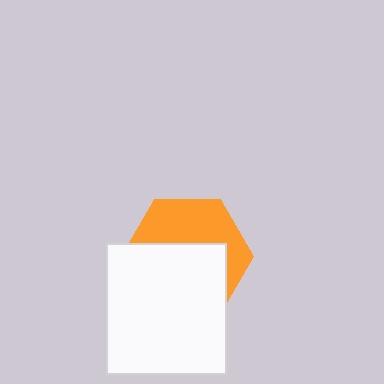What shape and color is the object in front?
The object in front is a white rectangle.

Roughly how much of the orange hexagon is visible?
A small part of it is visible (roughly 44%).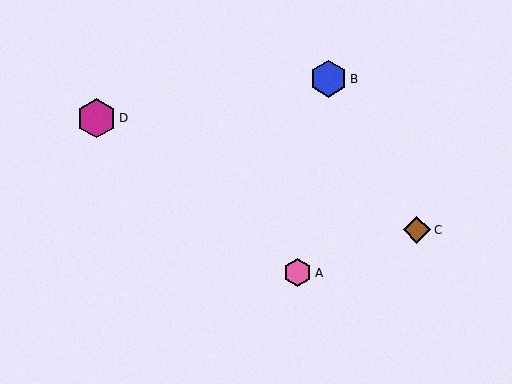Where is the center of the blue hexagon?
The center of the blue hexagon is at (329, 79).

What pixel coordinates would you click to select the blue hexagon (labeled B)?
Click at (329, 79) to select the blue hexagon B.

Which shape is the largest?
The magenta hexagon (labeled D) is the largest.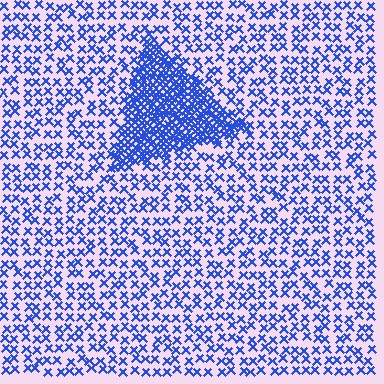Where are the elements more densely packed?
The elements are more densely packed inside the triangle boundary.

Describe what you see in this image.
The image contains small blue elements arranged at two different densities. A triangle-shaped region is visible where the elements are more densely packed than the surrounding area.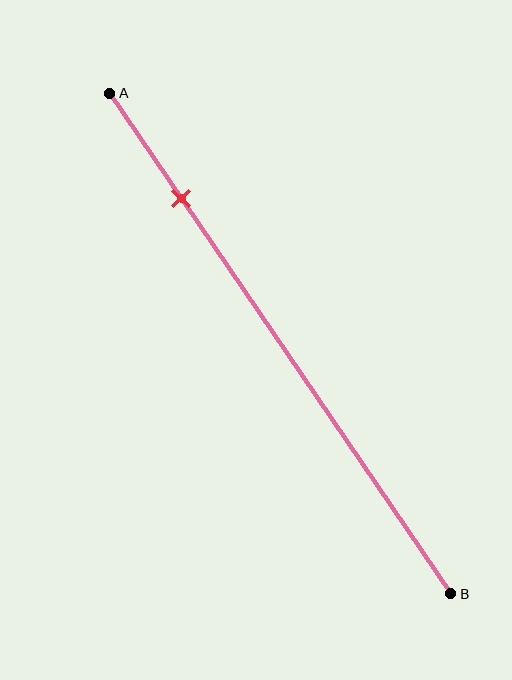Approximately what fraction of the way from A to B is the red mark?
The red mark is approximately 20% of the way from A to B.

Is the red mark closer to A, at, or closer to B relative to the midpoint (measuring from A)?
The red mark is closer to point A than the midpoint of segment AB.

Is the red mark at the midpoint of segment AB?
No, the mark is at about 20% from A, not at the 50% midpoint.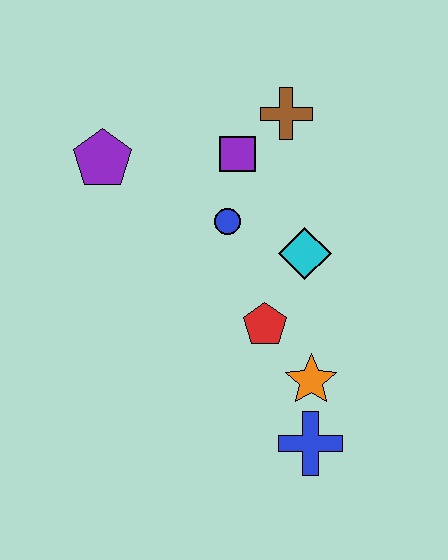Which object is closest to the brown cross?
The purple square is closest to the brown cross.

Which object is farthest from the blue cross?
The purple pentagon is farthest from the blue cross.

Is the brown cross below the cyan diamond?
No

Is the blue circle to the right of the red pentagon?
No